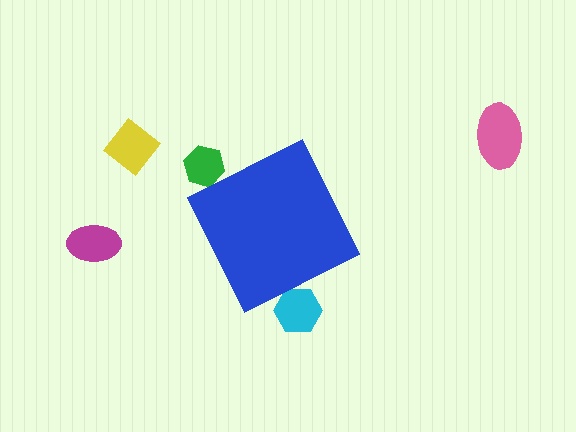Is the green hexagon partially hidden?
Yes, the green hexagon is partially hidden behind the blue diamond.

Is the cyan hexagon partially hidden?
Yes, the cyan hexagon is partially hidden behind the blue diamond.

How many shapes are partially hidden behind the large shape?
2 shapes are partially hidden.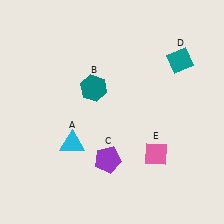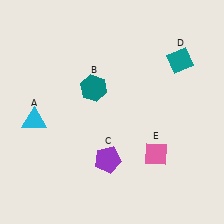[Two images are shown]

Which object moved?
The cyan triangle (A) moved left.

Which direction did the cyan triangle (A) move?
The cyan triangle (A) moved left.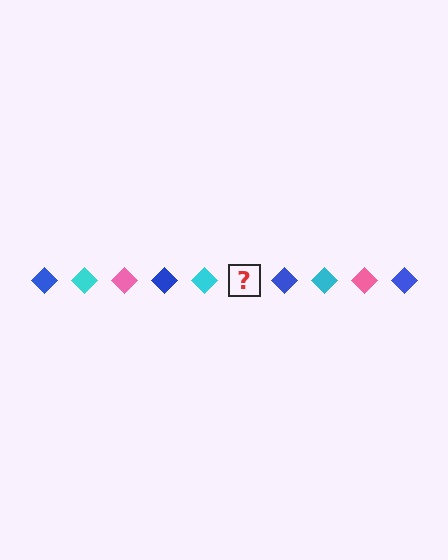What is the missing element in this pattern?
The missing element is a pink diamond.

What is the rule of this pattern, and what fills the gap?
The rule is that the pattern cycles through blue, cyan, pink diamonds. The gap should be filled with a pink diamond.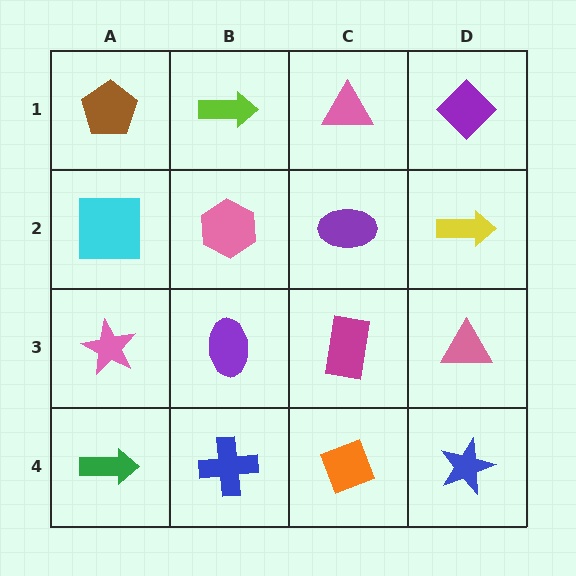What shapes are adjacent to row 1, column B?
A pink hexagon (row 2, column B), a brown pentagon (row 1, column A), a pink triangle (row 1, column C).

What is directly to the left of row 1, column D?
A pink triangle.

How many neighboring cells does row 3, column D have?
3.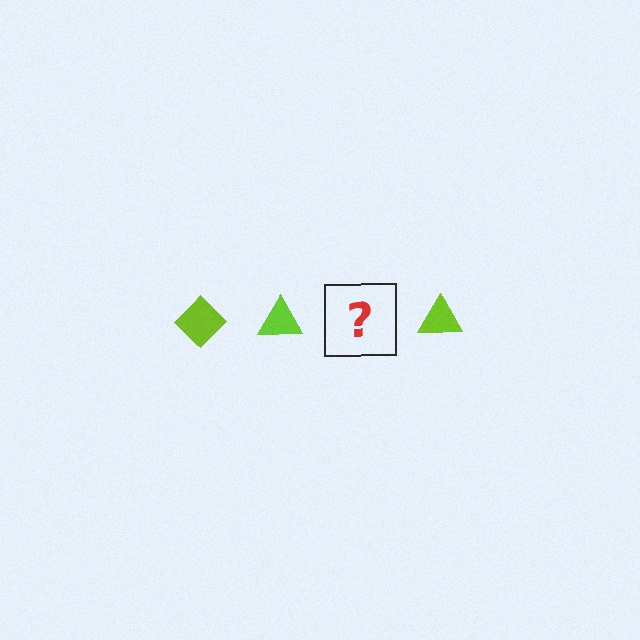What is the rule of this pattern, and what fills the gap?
The rule is that the pattern cycles through diamond, triangle shapes in lime. The gap should be filled with a lime diamond.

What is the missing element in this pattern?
The missing element is a lime diamond.